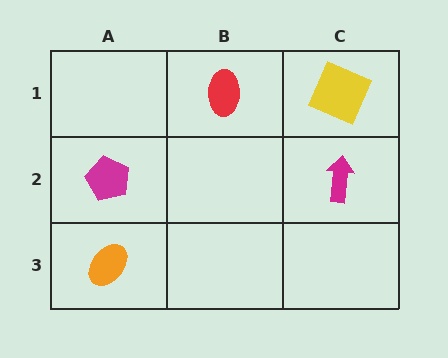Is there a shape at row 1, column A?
No, that cell is empty.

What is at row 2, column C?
A magenta arrow.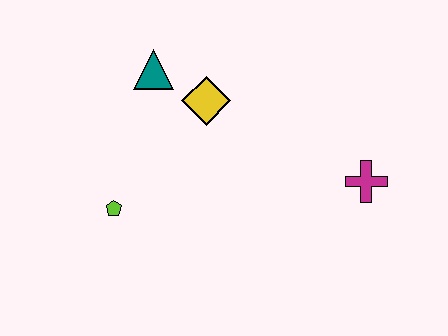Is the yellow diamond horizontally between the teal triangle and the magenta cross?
Yes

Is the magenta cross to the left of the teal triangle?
No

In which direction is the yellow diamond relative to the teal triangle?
The yellow diamond is to the right of the teal triangle.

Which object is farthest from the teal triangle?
The magenta cross is farthest from the teal triangle.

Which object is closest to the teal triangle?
The yellow diamond is closest to the teal triangle.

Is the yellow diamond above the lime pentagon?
Yes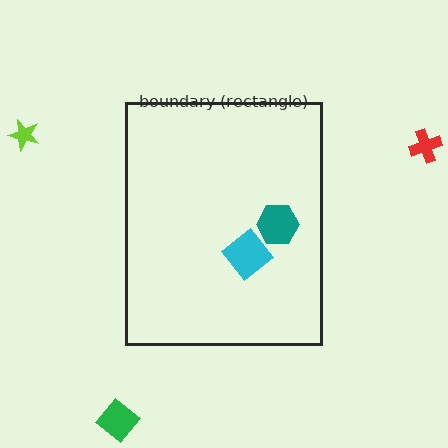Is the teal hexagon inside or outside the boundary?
Inside.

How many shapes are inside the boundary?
2 inside, 3 outside.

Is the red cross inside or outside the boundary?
Outside.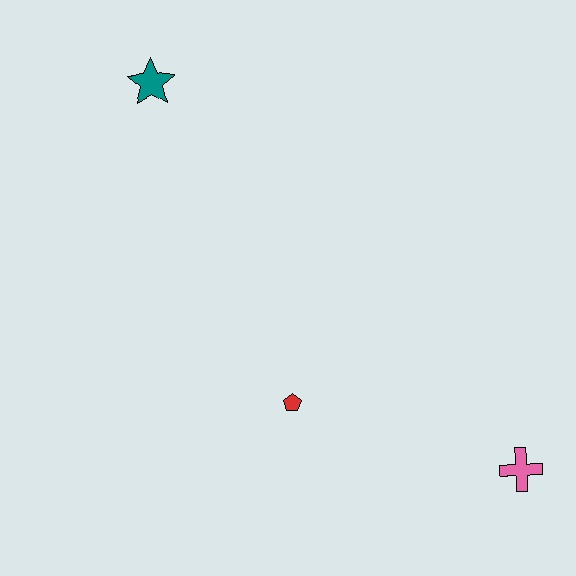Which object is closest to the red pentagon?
The pink cross is closest to the red pentagon.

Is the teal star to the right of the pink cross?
No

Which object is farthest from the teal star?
The pink cross is farthest from the teal star.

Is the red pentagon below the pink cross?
No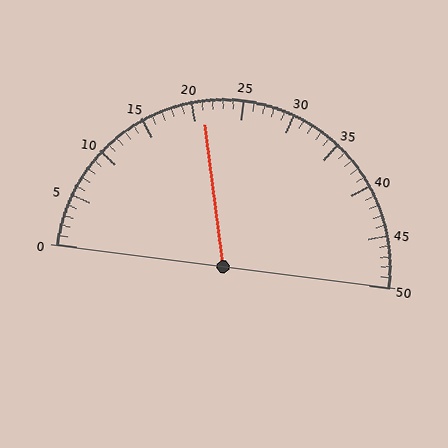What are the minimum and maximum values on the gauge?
The gauge ranges from 0 to 50.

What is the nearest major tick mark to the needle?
The nearest major tick mark is 20.